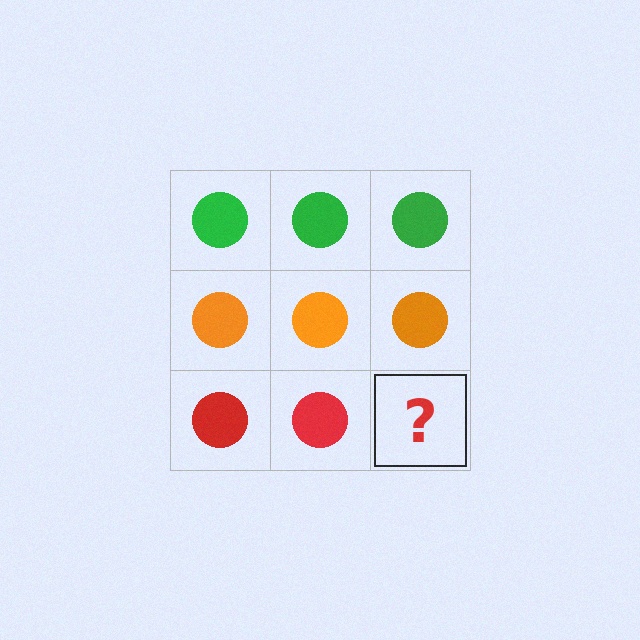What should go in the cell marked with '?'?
The missing cell should contain a red circle.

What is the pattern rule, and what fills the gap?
The rule is that each row has a consistent color. The gap should be filled with a red circle.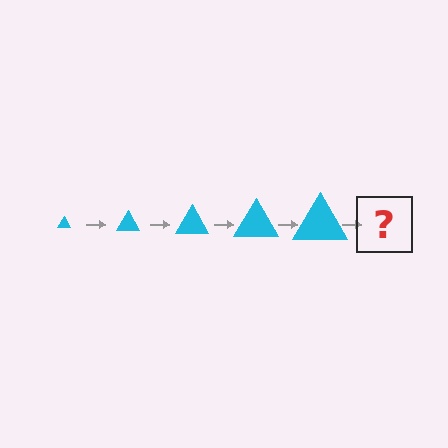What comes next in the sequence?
The next element should be a cyan triangle, larger than the previous one.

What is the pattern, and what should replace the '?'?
The pattern is that the triangle gets progressively larger each step. The '?' should be a cyan triangle, larger than the previous one.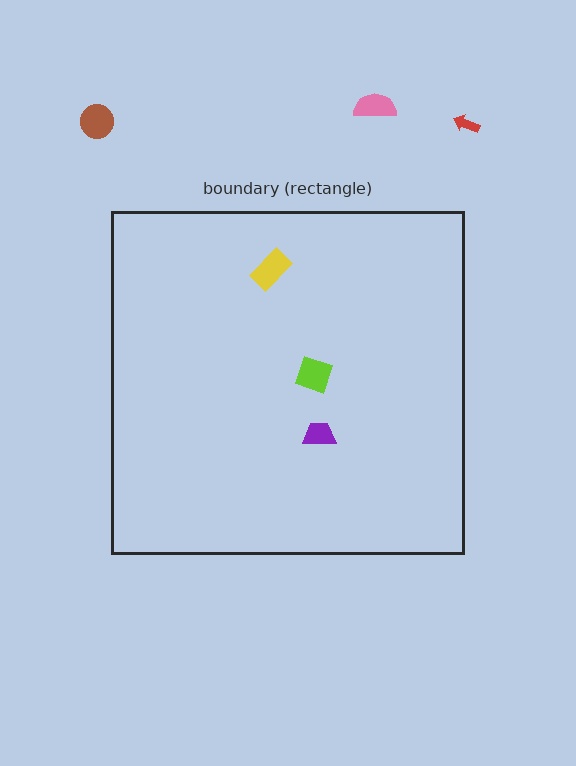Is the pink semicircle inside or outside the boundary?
Outside.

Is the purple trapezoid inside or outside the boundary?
Inside.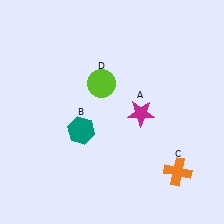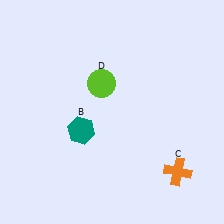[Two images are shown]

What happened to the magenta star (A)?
The magenta star (A) was removed in Image 2. It was in the bottom-right area of Image 1.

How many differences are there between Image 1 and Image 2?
There is 1 difference between the two images.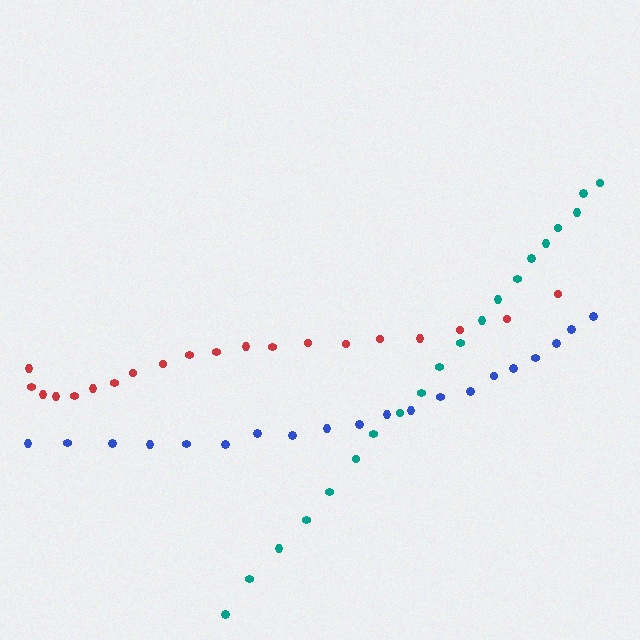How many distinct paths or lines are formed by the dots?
There are 3 distinct paths.